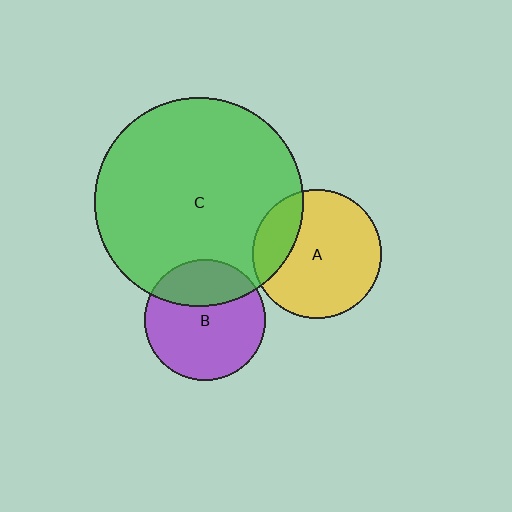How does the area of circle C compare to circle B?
Approximately 3.0 times.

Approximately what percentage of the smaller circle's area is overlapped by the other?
Approximately 20%.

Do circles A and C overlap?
Yes.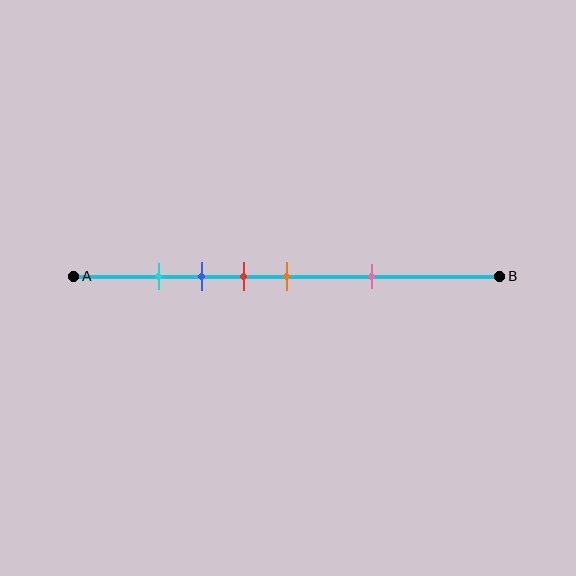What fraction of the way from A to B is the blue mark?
The blue mark is approximately 30% (0.3) of the way from A to B.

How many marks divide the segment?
There are 5 marks dividing the segment.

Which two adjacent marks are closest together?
The cyan and blue marks are the closest adjacent pair.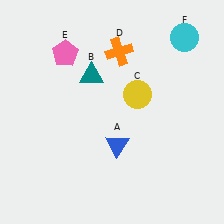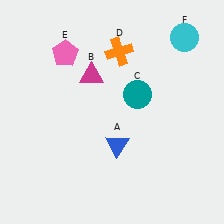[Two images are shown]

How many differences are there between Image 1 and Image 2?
There are 2 differences between the two images.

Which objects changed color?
B changed from teal to magenta. C changed from yellow to teal.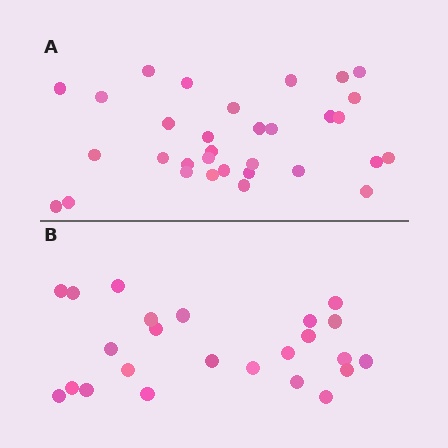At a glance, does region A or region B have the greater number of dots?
Region A (the top region) has more dots.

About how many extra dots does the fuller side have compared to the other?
Region A has roughly 8 or so more dots than region B.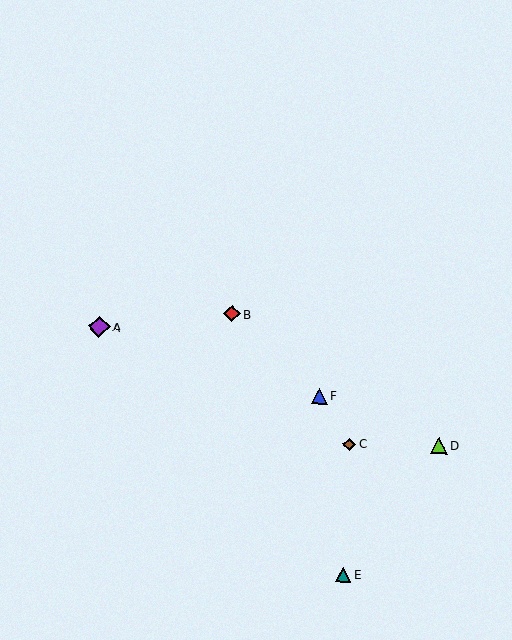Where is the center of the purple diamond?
The center of the purple diamond is at (99, 327).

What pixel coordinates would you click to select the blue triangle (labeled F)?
Click at (320, 396) to select the blue triangle F.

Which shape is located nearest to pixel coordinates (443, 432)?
The lime triangle (labeled D) at (439, 446) is nearest to that location.